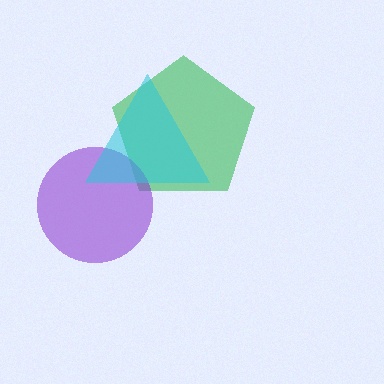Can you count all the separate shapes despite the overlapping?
Yes, there are 3 separate shapes.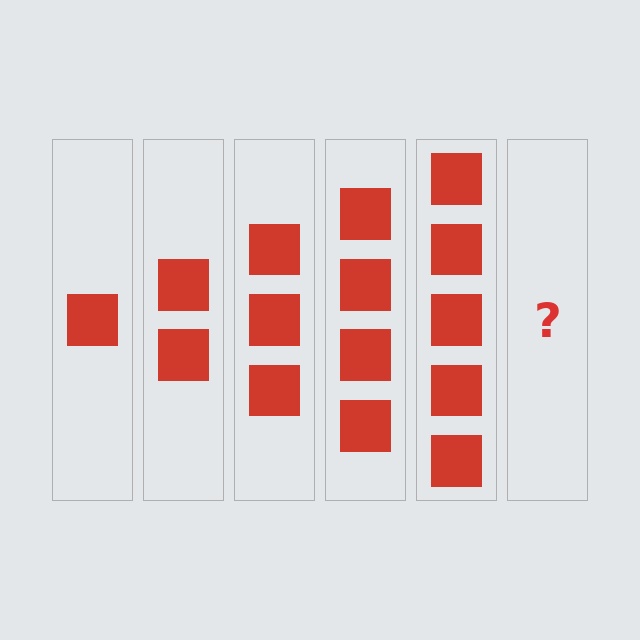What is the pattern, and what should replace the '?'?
The pattern is that each step adds one more square. The '?' should be 6 squares.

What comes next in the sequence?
The next element should be 6 squares.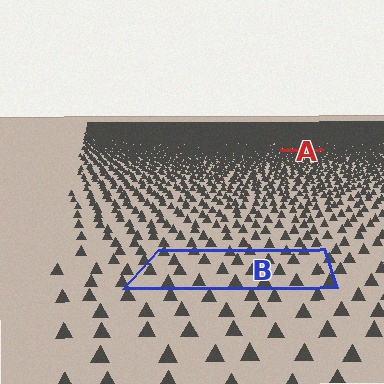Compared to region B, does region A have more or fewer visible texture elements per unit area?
Region A has more texture elements per unit area — they are packed more densely because it is farther away.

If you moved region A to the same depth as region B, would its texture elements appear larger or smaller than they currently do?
They would appear larger. At a closer depth, the same texture elements are projected at a bigger on-screen size.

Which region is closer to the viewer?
Region B is closer. The texture elements there are larger and more spread out.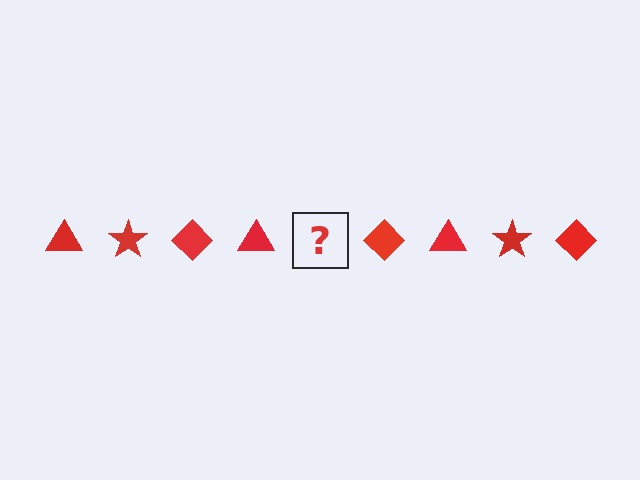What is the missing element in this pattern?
The missing element is a red star.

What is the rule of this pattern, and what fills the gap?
The rule is that the pattern cycles through triangle, star, diamond shapes in red. The gap should be filled with a red star.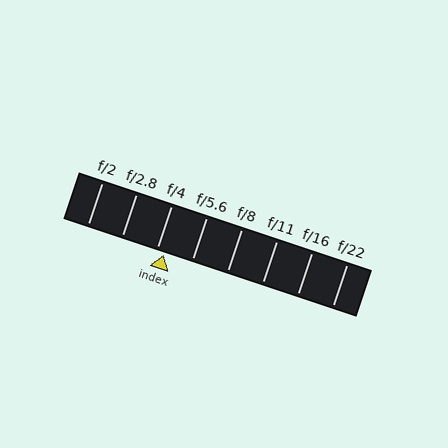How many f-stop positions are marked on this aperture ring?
There are 8 f-stop positions marked.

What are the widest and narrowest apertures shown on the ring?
The widest aperture shown is f/2 and the narrowest is f/22.